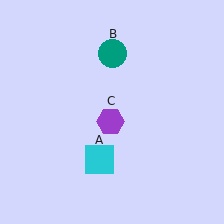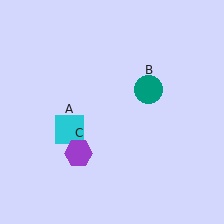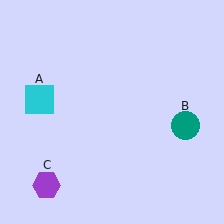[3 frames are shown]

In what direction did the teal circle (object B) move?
The teal circle (object B) moved down and to the right.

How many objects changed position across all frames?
3 objects changed position: cyan square (object A), teal circle (object B), purple hexagon (object C).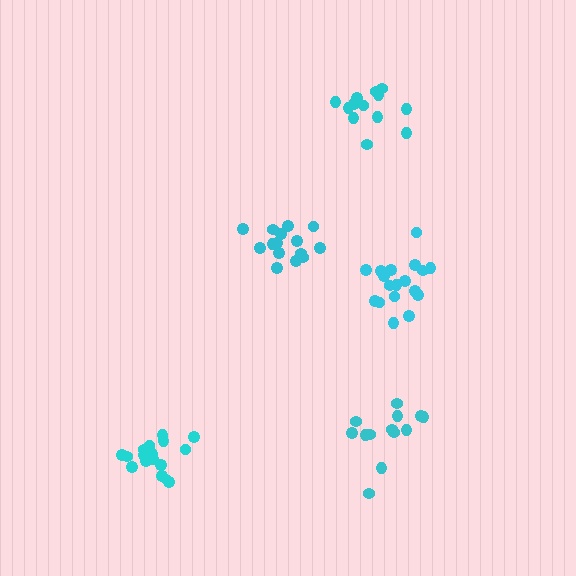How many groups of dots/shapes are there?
There are 5 groups.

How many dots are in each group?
Group 1: 13 dots, Group 2: 18 dots, Group 3: 18 dots, Group 4: 15 dots, Group 5: 13 dots (77 total).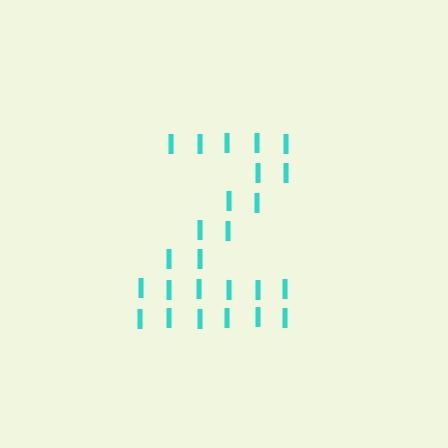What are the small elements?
The small elements are letter I's.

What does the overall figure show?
The overall figure shows the letter Z.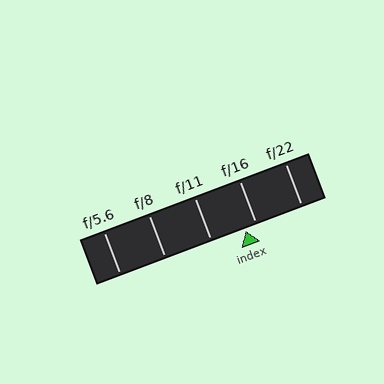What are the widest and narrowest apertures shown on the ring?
The widest aperture shown is f/5.6 and the narrowest is f/22.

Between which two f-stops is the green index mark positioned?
The index mark is between f/11 and f/16.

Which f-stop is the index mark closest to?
The index mark is closest to f/16.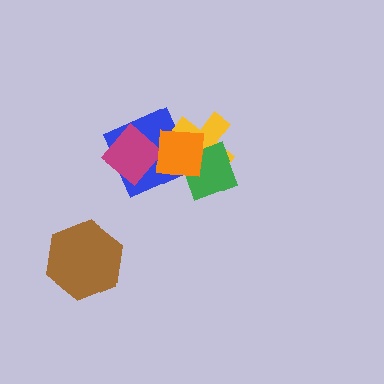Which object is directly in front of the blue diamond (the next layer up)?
The magenta diamond is directly in front of the blue diamond.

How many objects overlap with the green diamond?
3 objects overlap with the green diamond.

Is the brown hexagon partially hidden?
No, no other shape covers it.